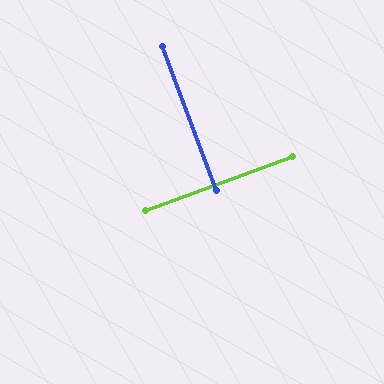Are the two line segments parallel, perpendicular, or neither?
Perpendicular — they meet at approximately 89°.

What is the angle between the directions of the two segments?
Approximately 89 degrees.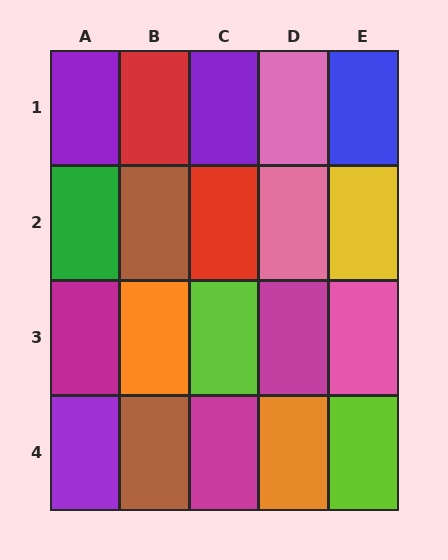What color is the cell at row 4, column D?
Orange.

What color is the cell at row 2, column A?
Green.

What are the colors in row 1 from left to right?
Purple, red, purple, pink, blue.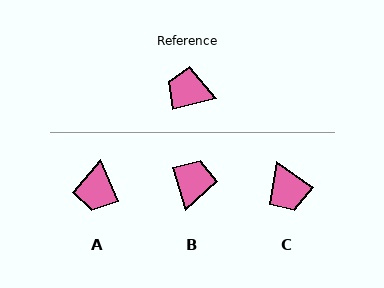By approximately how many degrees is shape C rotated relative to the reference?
Approximately 131 degrees counter-clockwise.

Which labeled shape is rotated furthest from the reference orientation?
C, about 131 degrees away.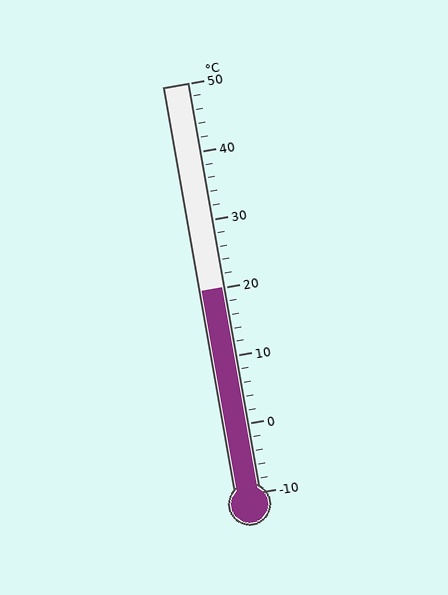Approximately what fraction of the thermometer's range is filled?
The thermometer is filled to approximately 50% of its range.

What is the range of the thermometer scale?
The thermometer scale ranges from -10°C to 50°C.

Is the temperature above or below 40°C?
The temperature is below 40°C.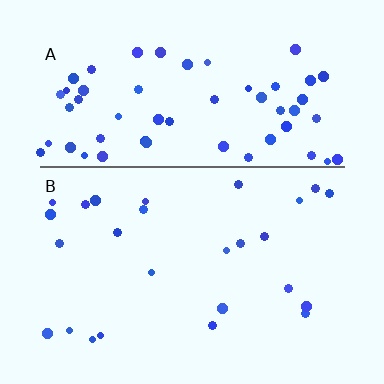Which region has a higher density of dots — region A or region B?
A (the top).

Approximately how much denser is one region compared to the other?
Approximately 2.3× — region A over region B.